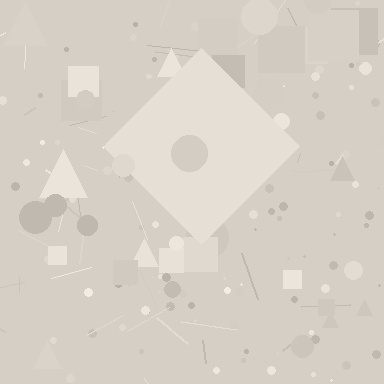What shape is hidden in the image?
A diamond is hidden in the image.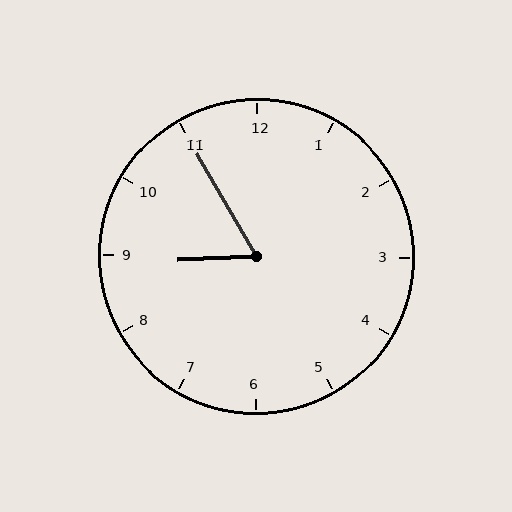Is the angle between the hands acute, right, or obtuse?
It is acute.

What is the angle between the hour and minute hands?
Approximately 62 degrees.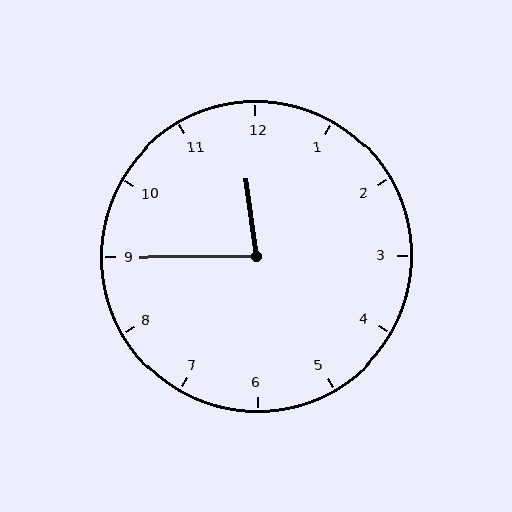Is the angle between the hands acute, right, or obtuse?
It is acute.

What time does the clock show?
11:45.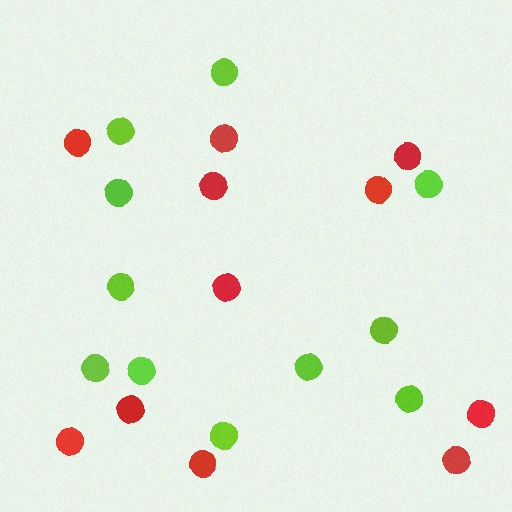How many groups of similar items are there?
There are 2 groups: one group of lime circles (11) and one group of red circles (11).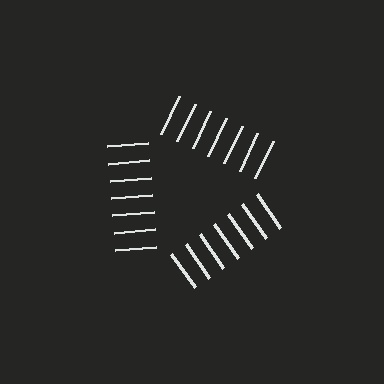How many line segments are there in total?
21 — 7 along each of the 3 edges.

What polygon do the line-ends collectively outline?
An illusory triangle — the line segments terminate on its edges but no continuous stroke is drawn.